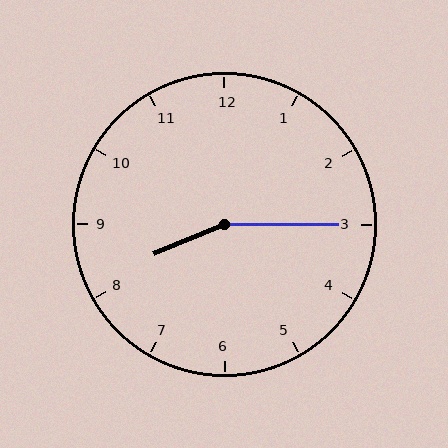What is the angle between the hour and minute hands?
Approximately 158 degrees.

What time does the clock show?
8:15.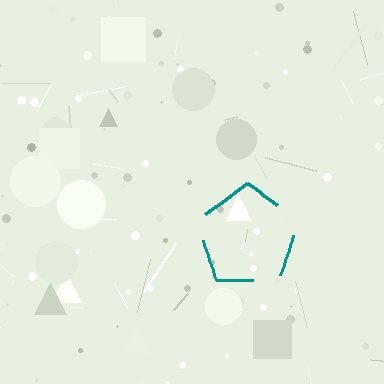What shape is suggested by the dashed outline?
The dashed outline suggests a pentagon.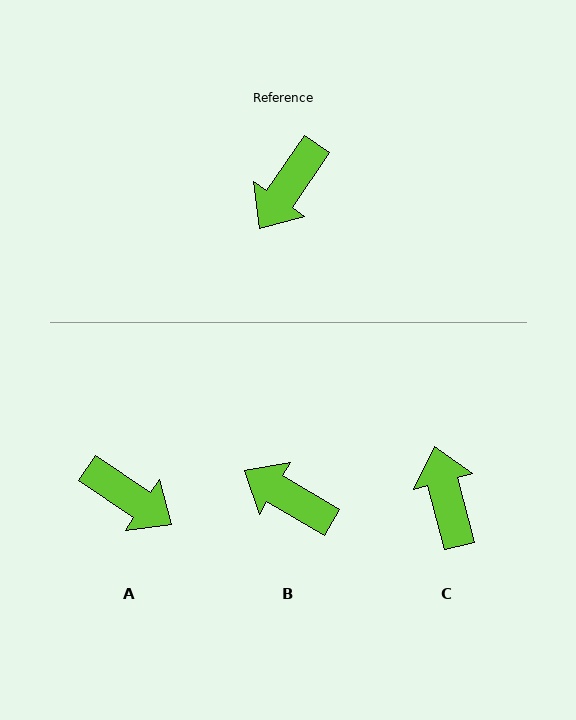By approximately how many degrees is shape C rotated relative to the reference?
Approximately 131 degrees clockwise.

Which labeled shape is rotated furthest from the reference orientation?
C, about 131 degrees away.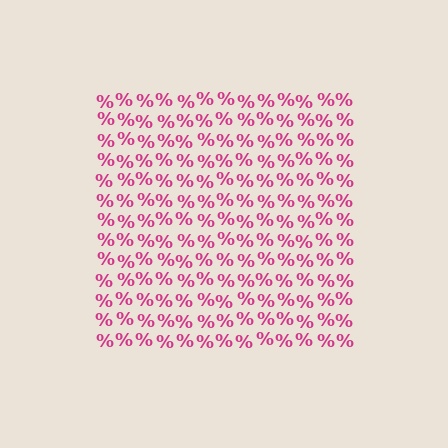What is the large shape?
The large shape is a square.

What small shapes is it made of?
It is made of small percent signs.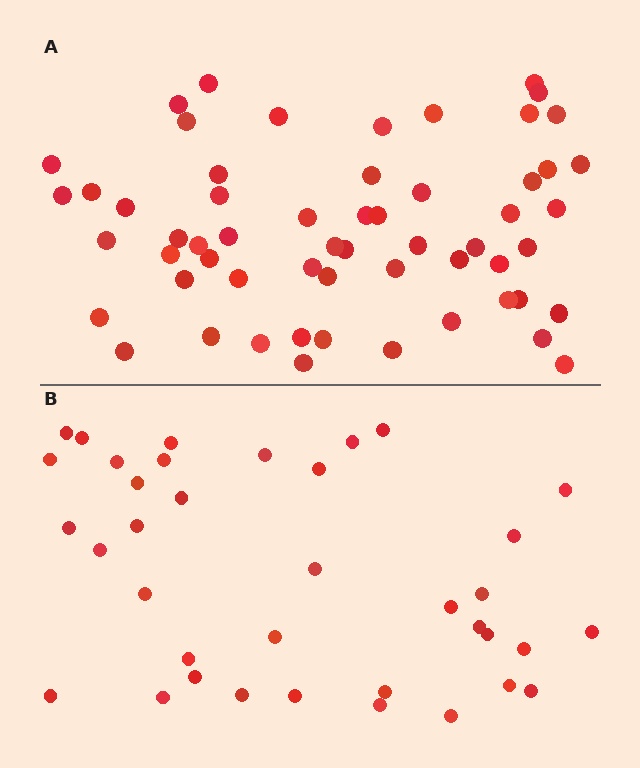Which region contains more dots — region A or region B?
Region A (the top region) has more dots.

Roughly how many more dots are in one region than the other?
Region A has approximately 20 more dots than region B.